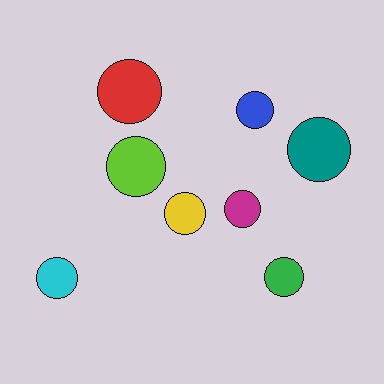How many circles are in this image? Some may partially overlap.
There are 8 circles.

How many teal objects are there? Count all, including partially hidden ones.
There is 1 teal object.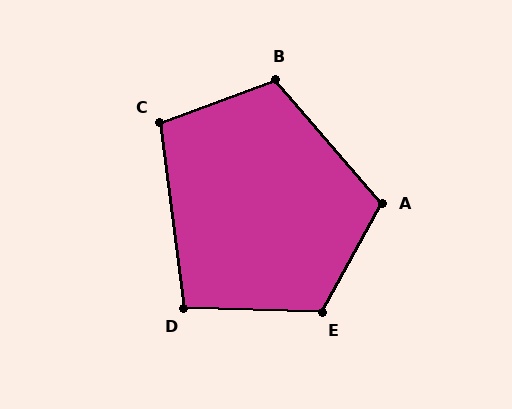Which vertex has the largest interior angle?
E, at approximately 117 degrees.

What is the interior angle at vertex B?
Approximately 110 degrees (obtuse).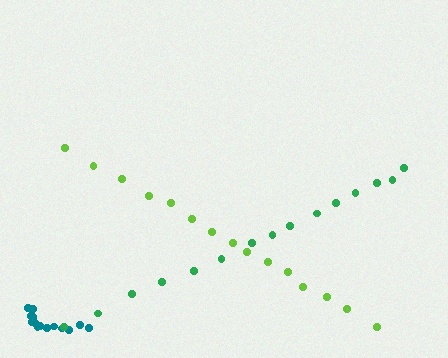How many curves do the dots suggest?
There are 3 distinct paths.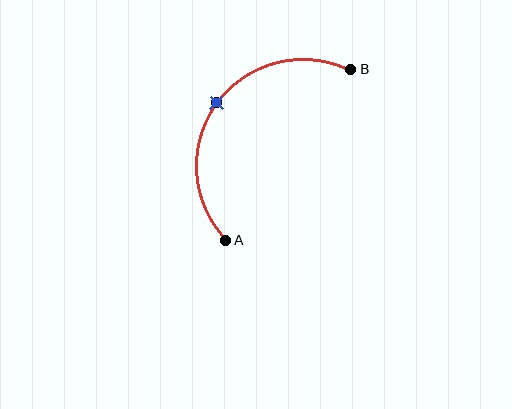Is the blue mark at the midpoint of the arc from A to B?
Yes. The blue mark lies on the arc at equal arc-length from both A and B — it is the arc midpoint.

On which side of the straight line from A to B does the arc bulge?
The arc bulges above and to the left of the straight line connecting A and B.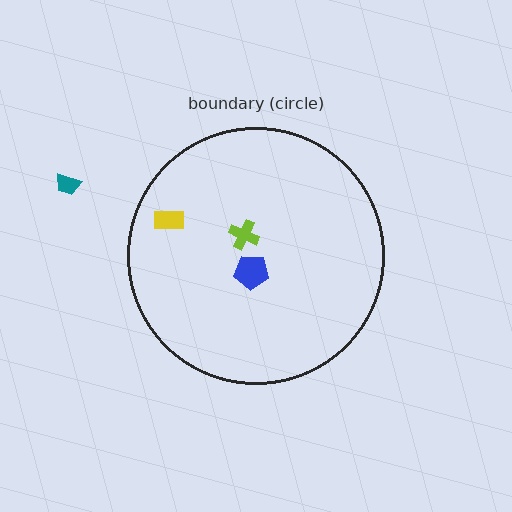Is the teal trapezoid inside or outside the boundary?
Outside.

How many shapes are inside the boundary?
3 inside, 1 outside.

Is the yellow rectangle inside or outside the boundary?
Inside.